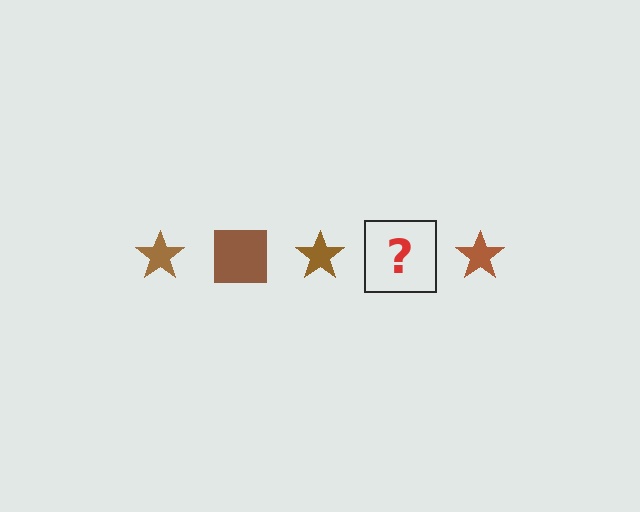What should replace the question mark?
The question mark should be replaced with a brown square.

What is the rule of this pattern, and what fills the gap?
The rule is that the pattern cycles through star, square shapes in brown. The gap should be filled with a brown square.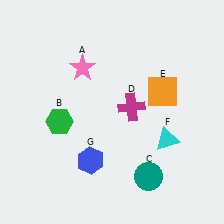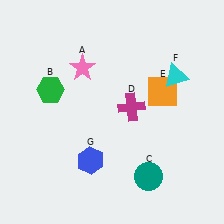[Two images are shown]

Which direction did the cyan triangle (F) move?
The cyan triangle (F) moved up.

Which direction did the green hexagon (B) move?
The green hexagon (B) moved up.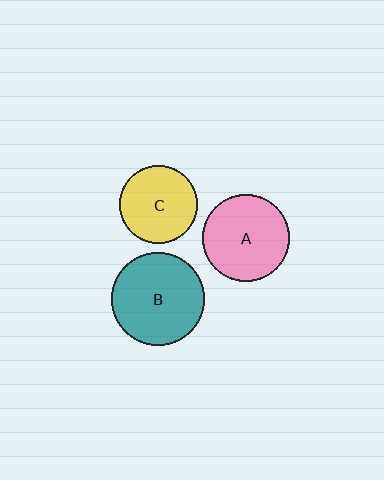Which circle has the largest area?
Circle B (teal).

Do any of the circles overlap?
No, none of the circles overlap.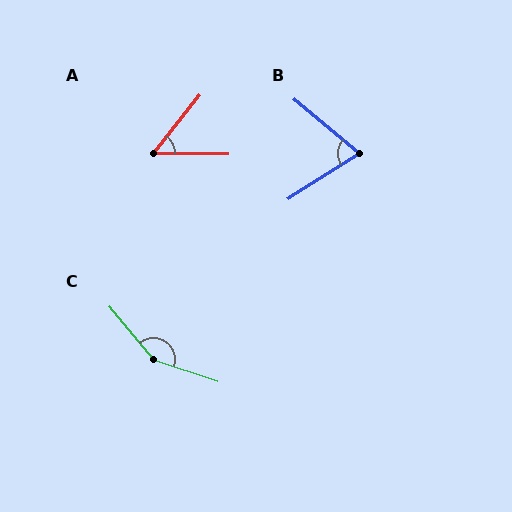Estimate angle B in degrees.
Approximately 72 degrees.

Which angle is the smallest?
A, at approximately 52 degrees.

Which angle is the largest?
C, at approximately 149 degrees.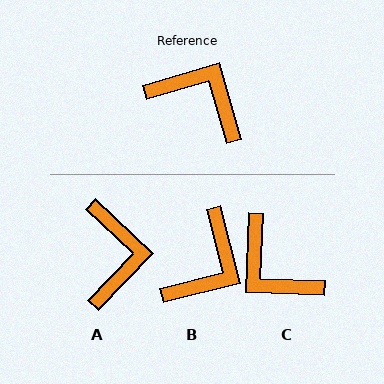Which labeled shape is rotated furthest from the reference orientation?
C, about 161 degrees away.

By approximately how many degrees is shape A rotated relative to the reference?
Approximately 60 degrees clockwise.